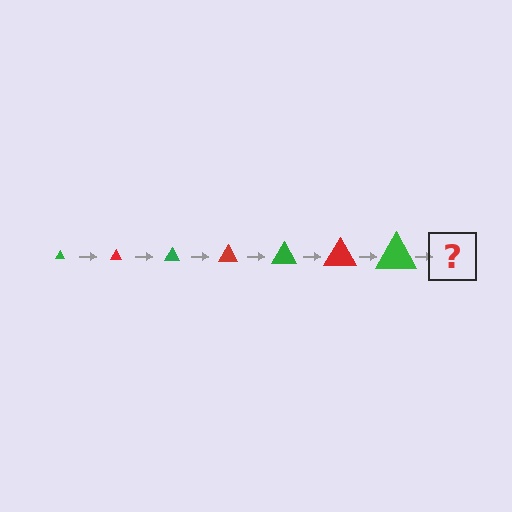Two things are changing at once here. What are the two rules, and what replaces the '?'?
The two rules are that the triangle grows larger each step and the color cycles through green and red. The '?' should be a red triangle, larger than the previous one.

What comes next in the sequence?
The next element should be a red triangle, larger than the previous one.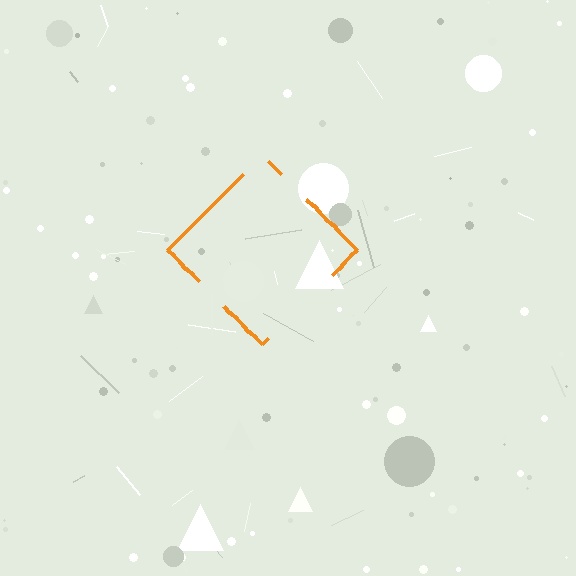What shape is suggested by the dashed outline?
The dashed outline suggests a diamond.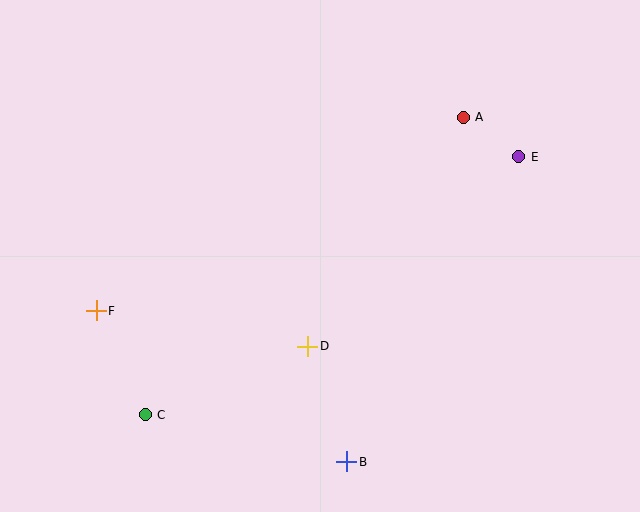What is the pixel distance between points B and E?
The distance between B and E is 350 pixels.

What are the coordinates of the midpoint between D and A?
The midpoint between D and A is at (386, 232).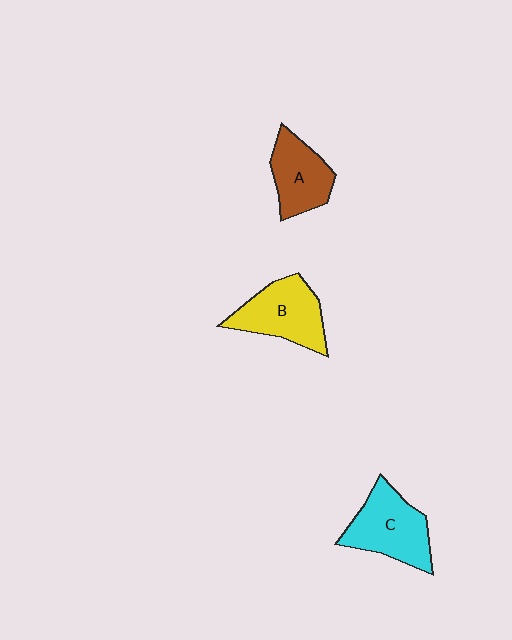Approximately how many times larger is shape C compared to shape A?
Approximately 1.3 times.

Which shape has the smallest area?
Shape A (brown).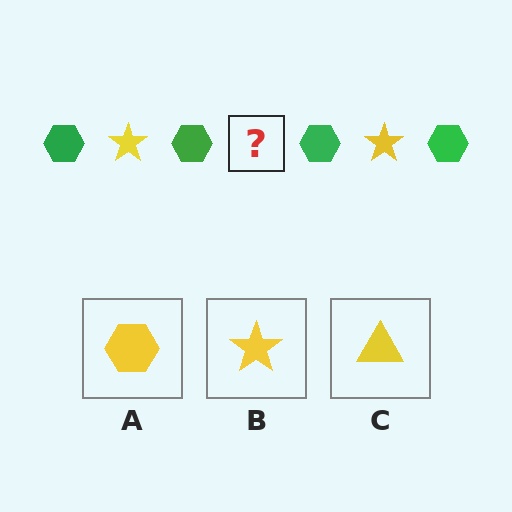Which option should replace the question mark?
Option B.